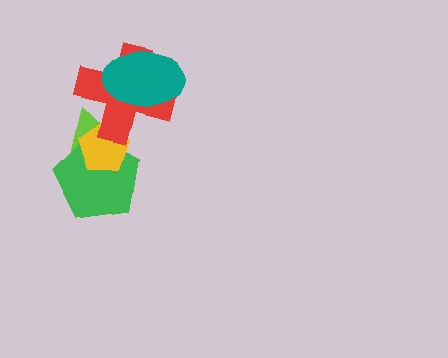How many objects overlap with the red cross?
3 objects overlap with the red cross.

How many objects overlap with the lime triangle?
3 objects overlap with the lime triangle.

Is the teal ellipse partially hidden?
No, no other shape covers it.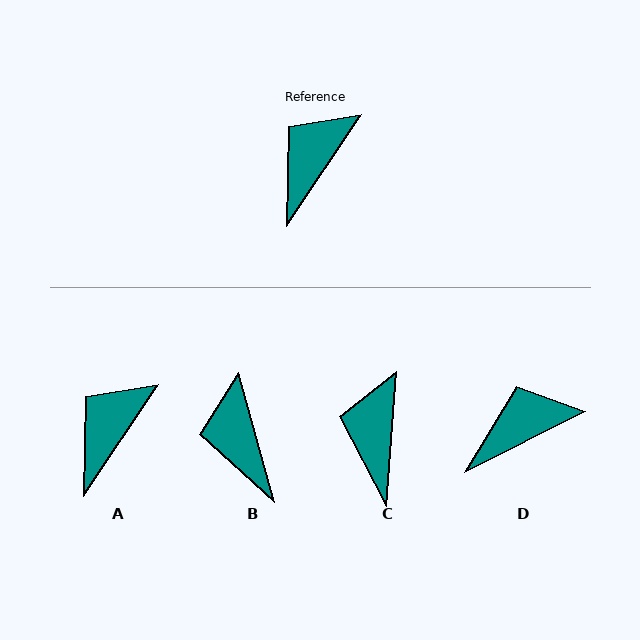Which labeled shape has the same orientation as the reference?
A.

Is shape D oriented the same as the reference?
No, it is off by about 30 degrees.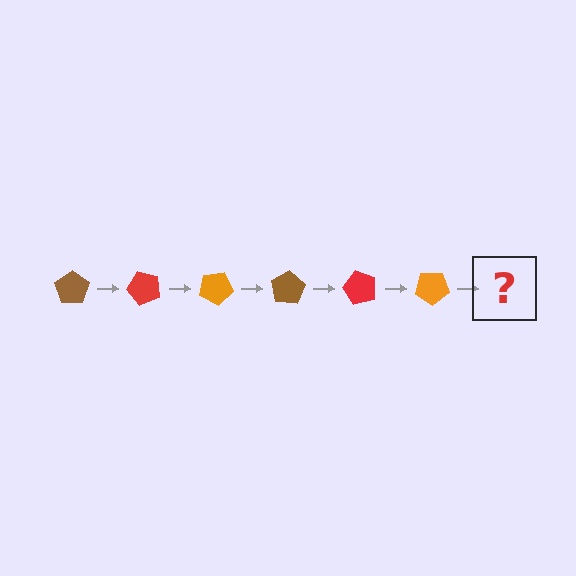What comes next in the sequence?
The next element should be a brown pentagon, rotated 300 degrees from the start.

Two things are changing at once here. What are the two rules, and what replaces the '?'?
The two rules are that it rotates 50 degrees each step and the color cycles through brown, red, and orange. The '?' should be a brown pentagon, rotated 300 degrees from the start.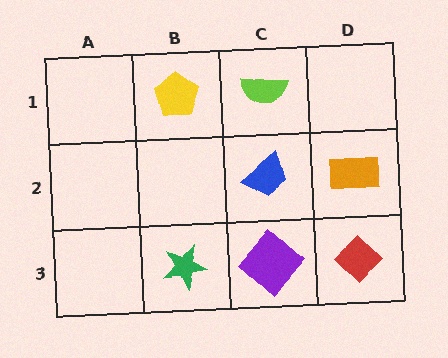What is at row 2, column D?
An orange rectangle.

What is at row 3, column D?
A red diamond.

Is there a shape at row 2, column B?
No, that cell is empty.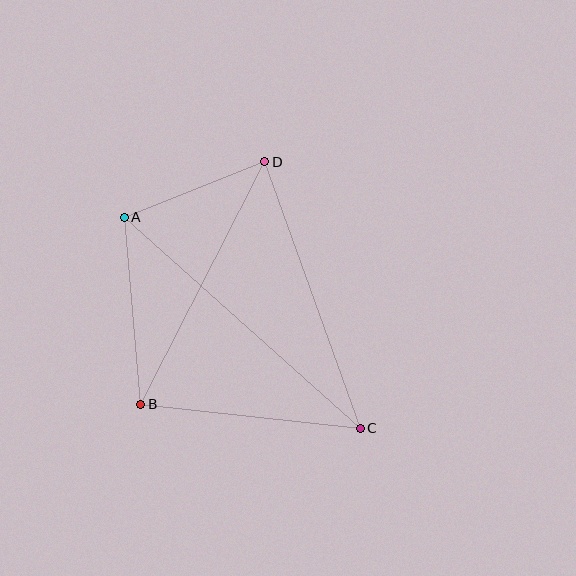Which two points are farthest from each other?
Points A and C are farthest from each other.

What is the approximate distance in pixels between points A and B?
The distance between A and B is approximately 188 pixels.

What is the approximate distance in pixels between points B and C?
The distance between B and C is approximately 221 pixels.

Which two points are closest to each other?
Points A and D are closest to each other.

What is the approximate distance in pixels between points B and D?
The distance between B and D is approximately 273 pixels.